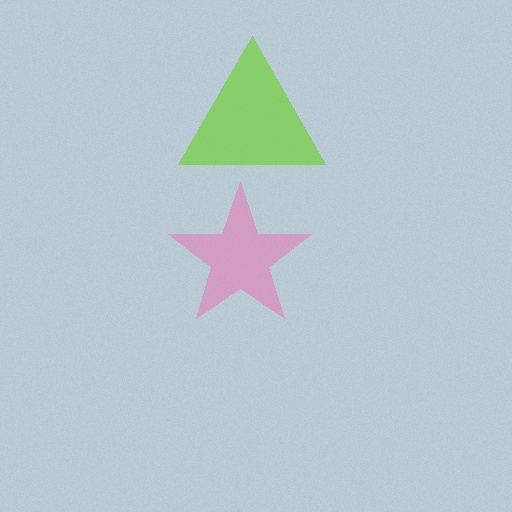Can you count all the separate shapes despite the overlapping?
Yes, there are 2 separate shapes.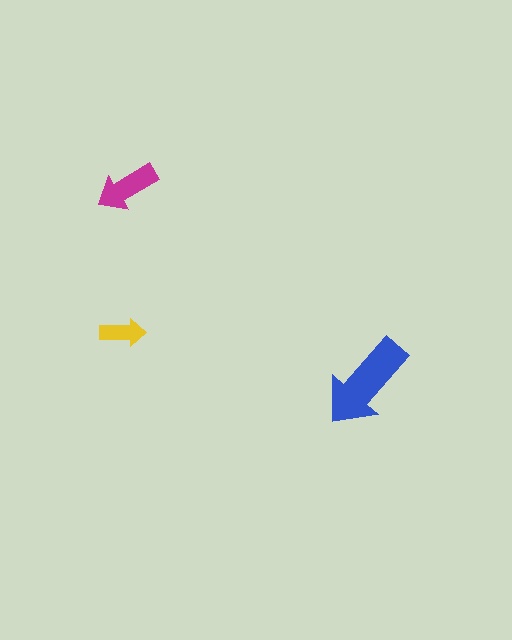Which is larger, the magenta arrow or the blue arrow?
The blue one.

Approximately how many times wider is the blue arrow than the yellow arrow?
About 2 times wider.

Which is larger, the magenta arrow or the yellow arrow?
The magenta one.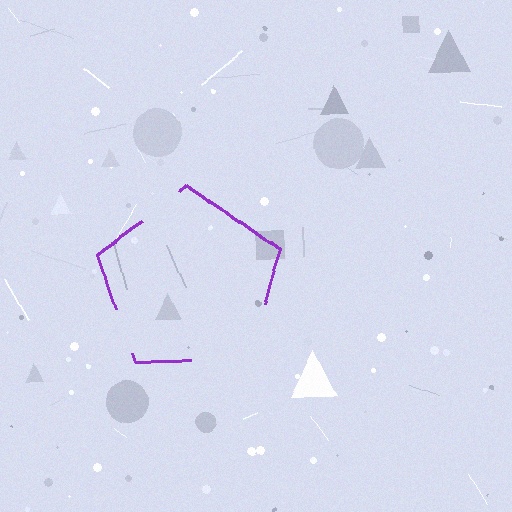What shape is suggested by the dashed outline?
The dashed outline suggests a pentagon.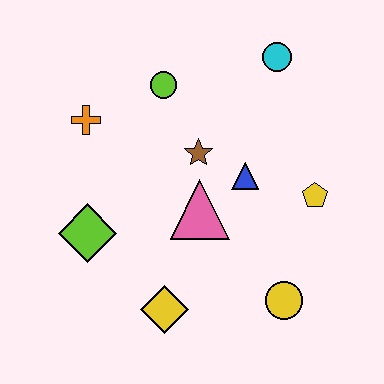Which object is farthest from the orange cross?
The yellow circle is farthest from the orange cross.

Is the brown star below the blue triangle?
No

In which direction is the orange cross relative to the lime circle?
The orange cross is to the left of the lime circle.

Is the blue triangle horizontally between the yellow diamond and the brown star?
No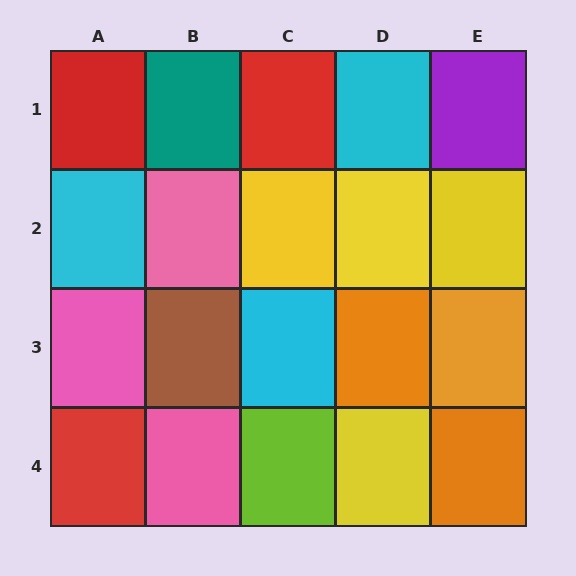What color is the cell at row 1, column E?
Purple.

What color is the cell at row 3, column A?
Pink.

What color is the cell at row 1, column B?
Teal.